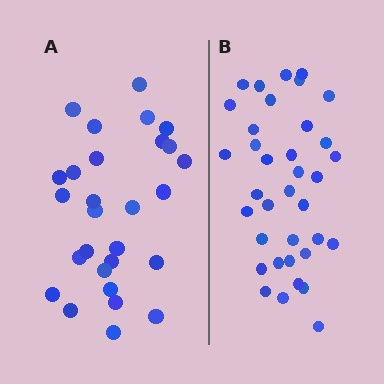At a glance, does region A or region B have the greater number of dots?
Region B (the right region) has more dots.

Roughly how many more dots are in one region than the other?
Region B has roughly 8 or so more dots than region A.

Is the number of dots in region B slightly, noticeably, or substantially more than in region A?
Region B has noticeably more, but not dramatically so. The ratio is roughly 1.3 to 1.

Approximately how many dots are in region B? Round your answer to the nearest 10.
About 40 dots. (The exact count is 36, which rounds to 40.)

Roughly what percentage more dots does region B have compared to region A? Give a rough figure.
About 30% more.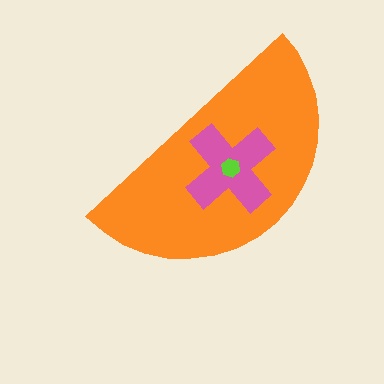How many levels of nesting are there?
3.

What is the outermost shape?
The orange semicircle.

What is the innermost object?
The lime hexagon.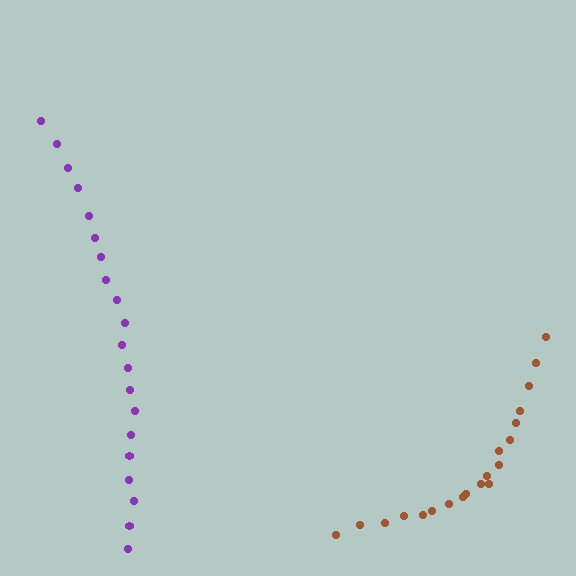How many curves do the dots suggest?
There are 2 distinct paths.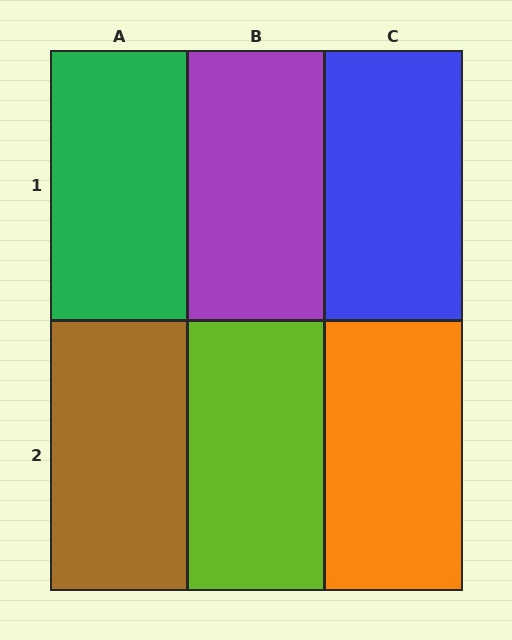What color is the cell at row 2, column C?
Orange.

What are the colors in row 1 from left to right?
Green, purple, blue.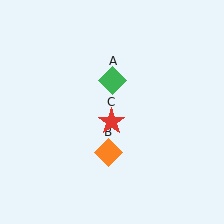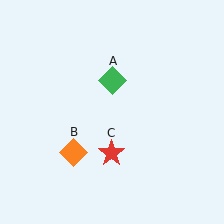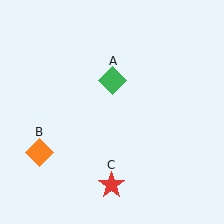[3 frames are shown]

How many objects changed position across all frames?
2 objects changed position: orange diamond (object B), red star (object C).